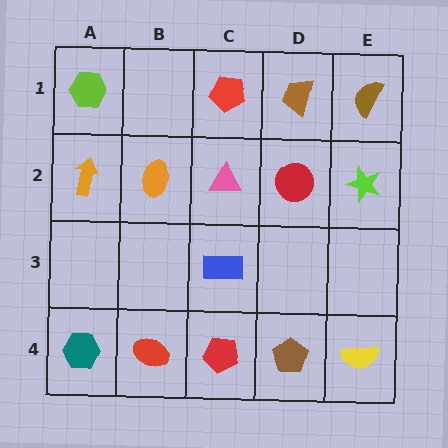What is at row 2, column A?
An orange arrow.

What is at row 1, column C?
A red pentagon.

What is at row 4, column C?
A red pentagon.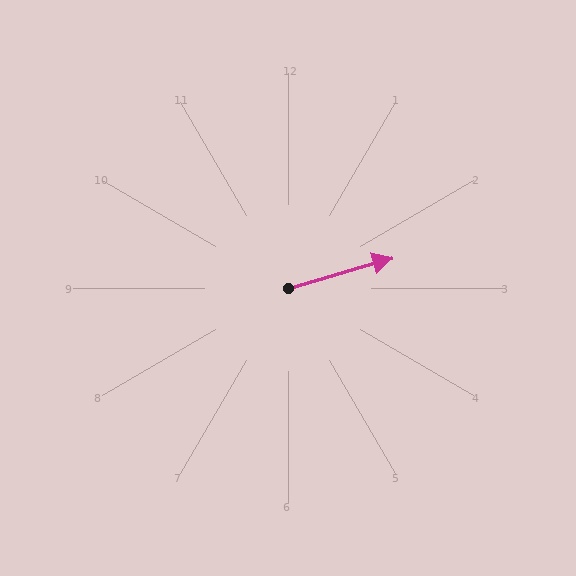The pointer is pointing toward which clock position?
Roughly 2 o'clock.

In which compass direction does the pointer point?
East.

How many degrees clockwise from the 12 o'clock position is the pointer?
Approximately 74 degrees.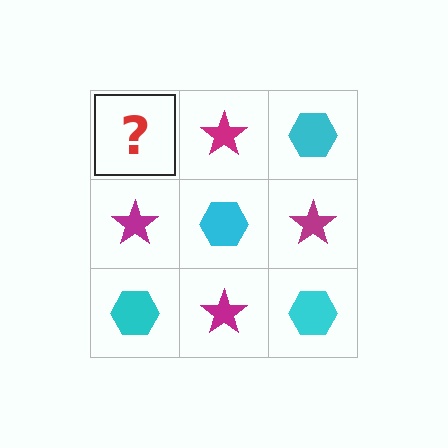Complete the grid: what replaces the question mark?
The question mark should be replaced with a cyan hexagon.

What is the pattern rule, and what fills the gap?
The rule is that it alternates cyan hexagon and magenta star in a checkerboard pattern. The gap should be filled with a cyan hexagon.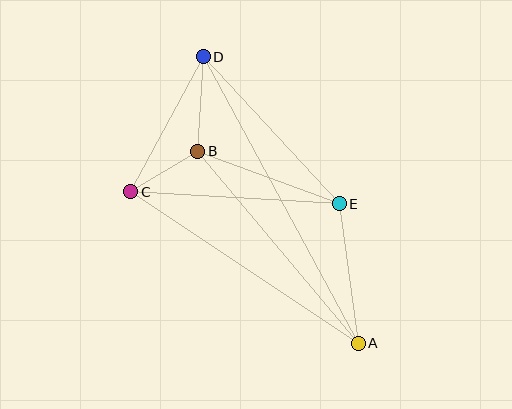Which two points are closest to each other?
Points B and C are closest to each other.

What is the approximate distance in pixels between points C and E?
The distance between C and E is approximately 209 pixels.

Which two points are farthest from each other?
Points A and D are farthest from each other.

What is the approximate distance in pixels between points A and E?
The distance between A and E is approximately 141 pixels.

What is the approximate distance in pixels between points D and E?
The distance between D and E is approximately 200 pixels.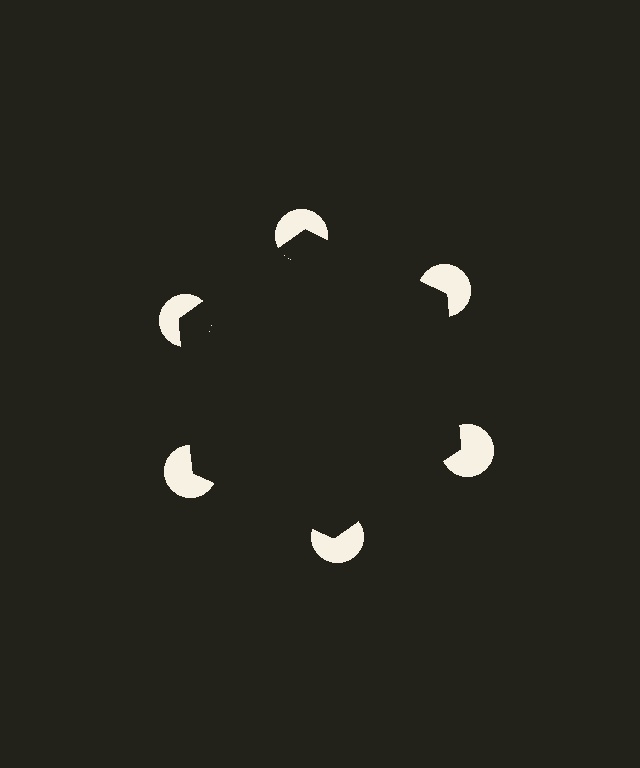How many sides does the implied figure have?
6 sides.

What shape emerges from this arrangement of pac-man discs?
An illusory hexagon — its edges are inferred from the aligned wedge cuts in the pac-man discs, not physically drawn.